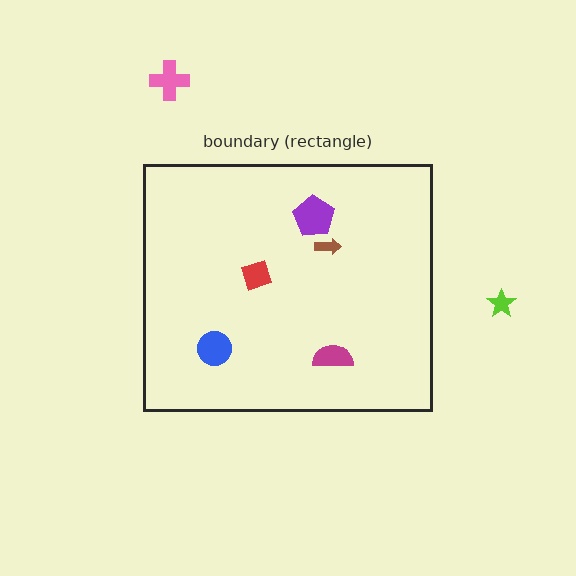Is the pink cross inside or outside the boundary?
Outside.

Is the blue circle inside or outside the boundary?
Inside.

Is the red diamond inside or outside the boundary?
Inside.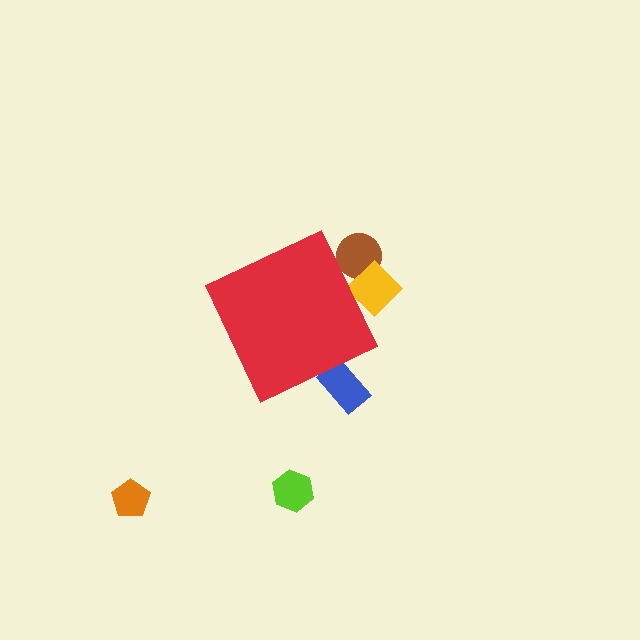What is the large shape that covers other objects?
A red diamond.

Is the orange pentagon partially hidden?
No, the orange pentagon is fully visible.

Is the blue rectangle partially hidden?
Yes, the blue rectangle is partially hidden behind the red diamond.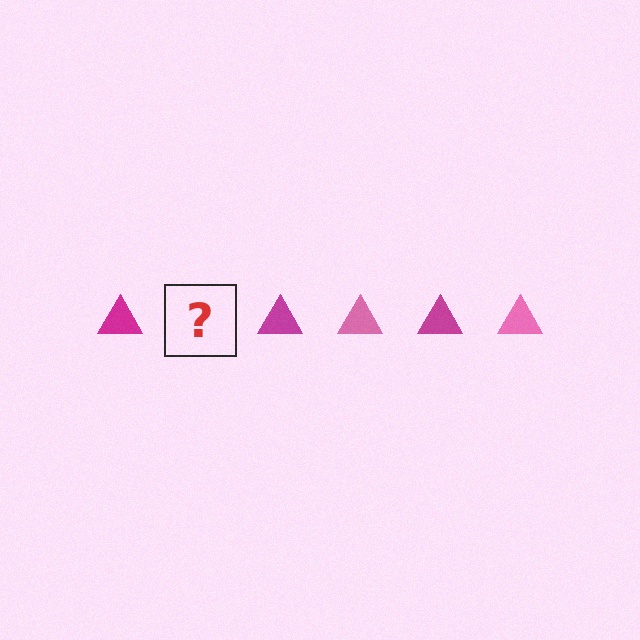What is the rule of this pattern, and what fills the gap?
The rule is that the pattern cycles through magenta, pink triangles. The gap should be filled with a pink triangle.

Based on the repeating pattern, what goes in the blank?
The blank should be a pink triangle.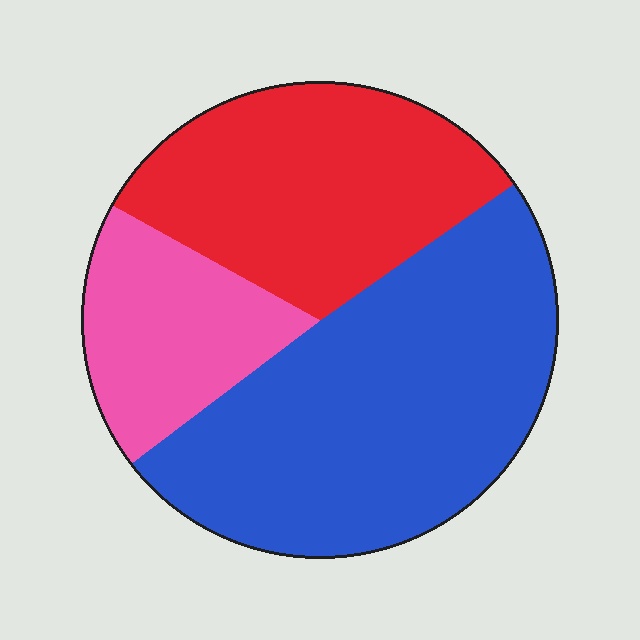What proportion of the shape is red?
Red covers around 30% of the shape.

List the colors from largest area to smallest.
From largest to smallest: blue, red, pink.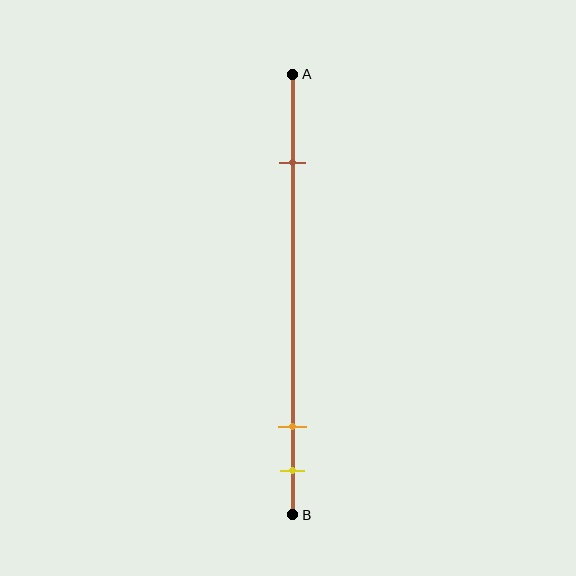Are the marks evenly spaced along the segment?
No, the marks are not evenly spaced.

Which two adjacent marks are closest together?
The orange and yellow marks are the closest adjacent pair.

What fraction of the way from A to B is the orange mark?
The orange mark is approximately 80% (0.8) of the way from A to B.